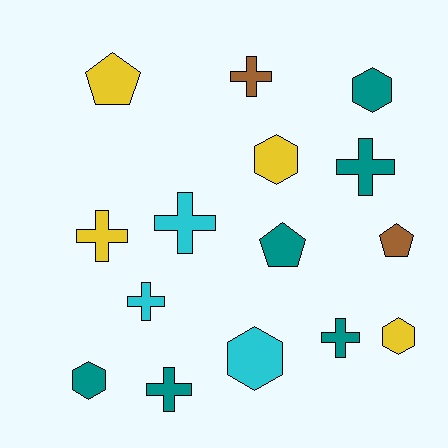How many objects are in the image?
There are 15 objects.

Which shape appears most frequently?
Cross, with 7 objects.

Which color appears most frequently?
Teal, with 6 objects.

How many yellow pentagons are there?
There is 1 yellow pentagon.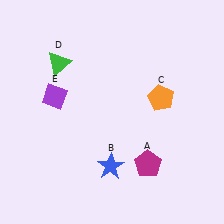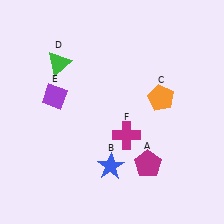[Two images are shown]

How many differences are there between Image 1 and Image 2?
There is 1 difference between the two images.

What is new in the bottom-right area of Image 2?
A magenta cross (F) was added in the bottom-right area of Image 2.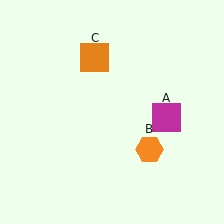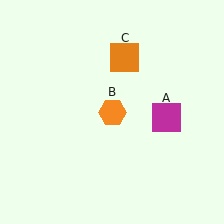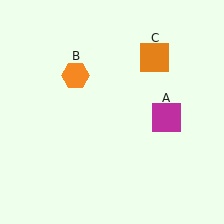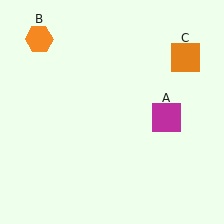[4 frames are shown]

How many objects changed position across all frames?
2 objects changed position: orange hexagon (object B), orange square (object C).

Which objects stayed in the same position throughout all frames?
Magenta square (object A) remained stationary.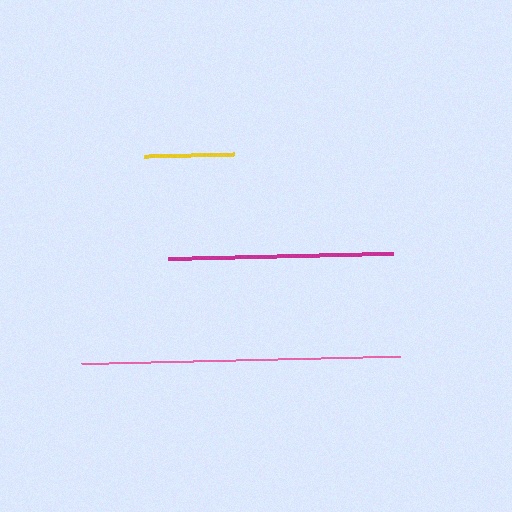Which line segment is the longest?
The pink line is the longest at approximately 319 pixels.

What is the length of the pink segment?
The pink segment is approximately 319 pixels long.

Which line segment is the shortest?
The yellow line is the shortest at approximately 90 pixels.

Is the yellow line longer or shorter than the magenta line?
The magenta line is longer than the yellow line.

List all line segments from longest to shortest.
From longest to shortest: pink, magenta, yellow.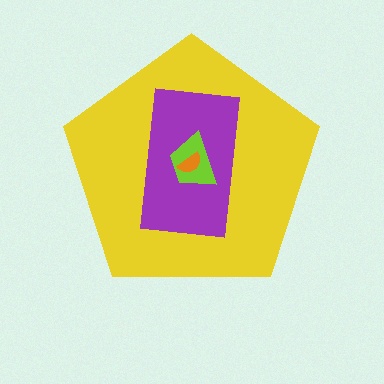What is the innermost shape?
The orange semicircle.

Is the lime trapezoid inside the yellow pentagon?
Yes.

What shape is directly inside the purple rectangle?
The lime trapezoid.